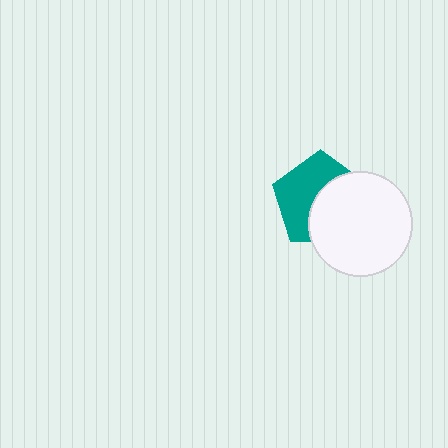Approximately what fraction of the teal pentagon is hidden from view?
Roughly 49% of the teal pentagon is hidden behind the white circle.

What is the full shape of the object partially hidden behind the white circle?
The partially hidden object is a teal pentagon.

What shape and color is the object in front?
The object in front is a white circle.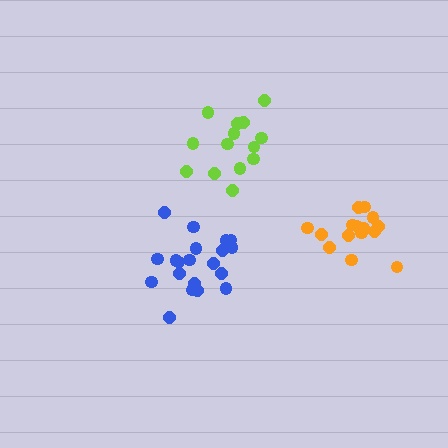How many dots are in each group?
Group 1: 15 dots, Group 2: 20 dots, Group 3: 14 dots (49 total).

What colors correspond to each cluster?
The clusters are colored: orange, blue, lime.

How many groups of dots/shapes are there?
There are 3 groups.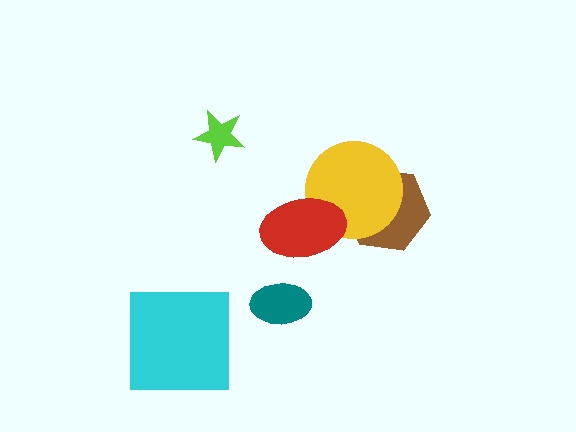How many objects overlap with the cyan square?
0 objects overlap with the cyan square.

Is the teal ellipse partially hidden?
No, no other shape covers it.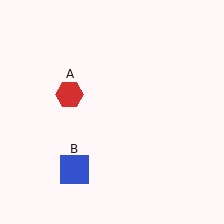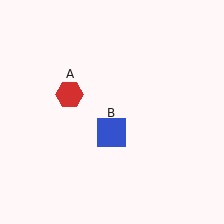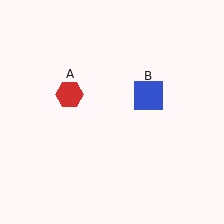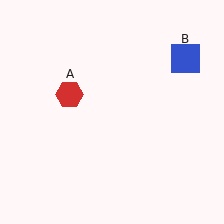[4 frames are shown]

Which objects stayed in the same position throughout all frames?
Red hexagon (object A) remained stationary.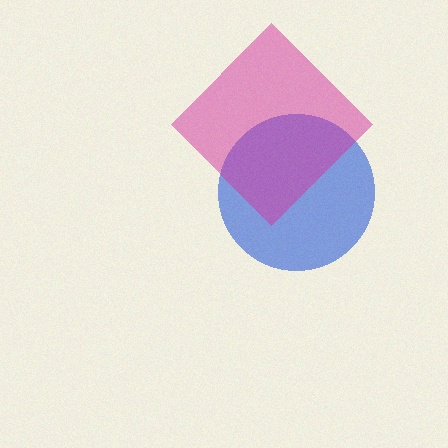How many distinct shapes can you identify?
There are 2 distinct shapes: a blue circle, a magenta diamond.